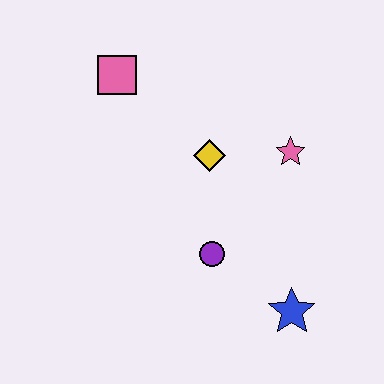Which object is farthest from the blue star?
The pink square is farthest from the blue star.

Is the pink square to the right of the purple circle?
No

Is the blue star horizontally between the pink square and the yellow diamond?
No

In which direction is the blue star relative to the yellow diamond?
The blue star is below the yellow diamond.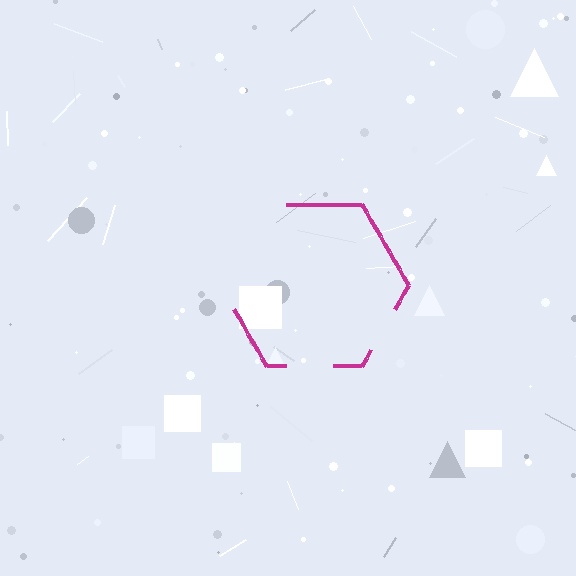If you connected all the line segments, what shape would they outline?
They would outline a hexagon.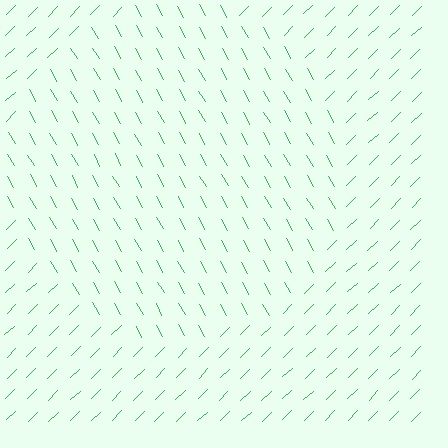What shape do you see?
I see a circle.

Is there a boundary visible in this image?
Yes, there is a texture boundary formed by a change in line orientation.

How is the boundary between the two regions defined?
The boundary is defined purely by a change in line orientation (approximately 75 degrees difference). All lines are the same color and thickness.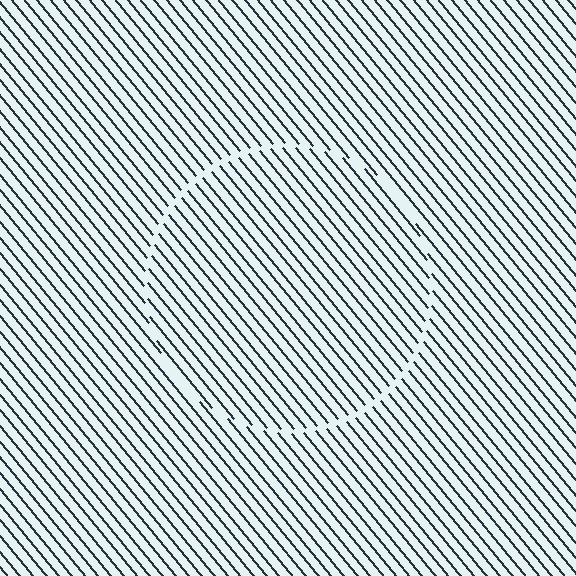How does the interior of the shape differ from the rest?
The interior of the shape contains the same grating, shifted by half a period — the contour is defined by the phase discontinuity where line-ends from the inner and outer gratings abut.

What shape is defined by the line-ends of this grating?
An illusory circle. The interior of the shape contains the same grating, shifted by half a period — the contour is defined by the phase discontinuity where line-ends from the inner and outer gratings abut.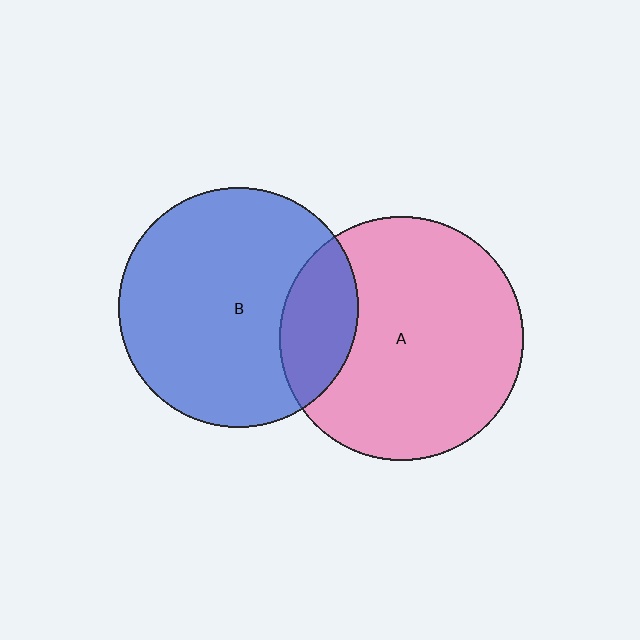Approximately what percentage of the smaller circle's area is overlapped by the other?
Approximately 20%.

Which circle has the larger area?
Circle A (pink).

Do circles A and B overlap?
Yes.